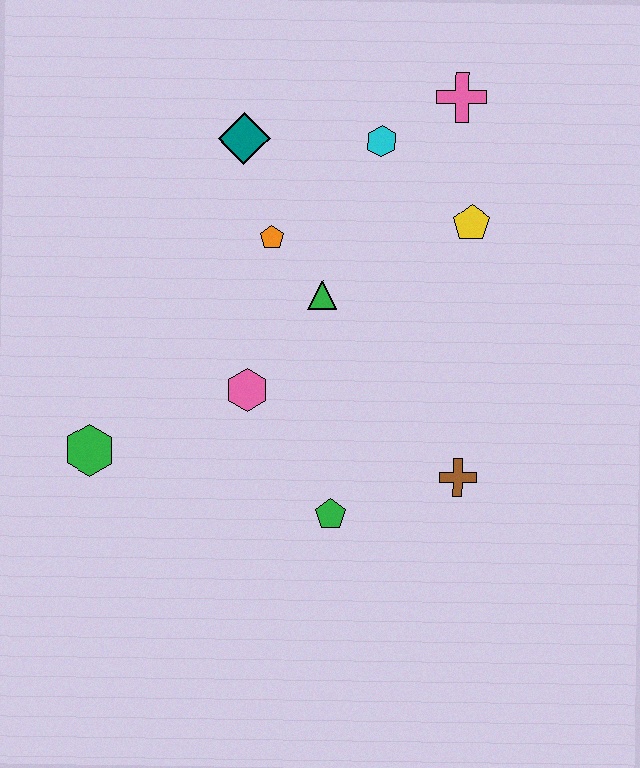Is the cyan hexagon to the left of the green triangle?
No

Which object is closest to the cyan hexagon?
The pink cross is closest to the cyan hexagon.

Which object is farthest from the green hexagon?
The pink cross is farthest from the green hexagon.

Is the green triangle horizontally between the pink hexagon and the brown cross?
Yes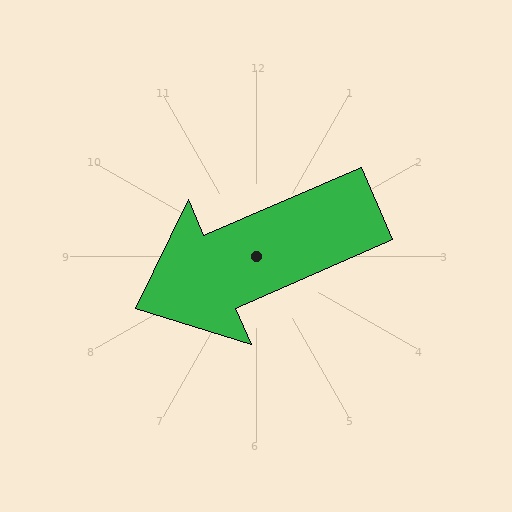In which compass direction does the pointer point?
Southwest.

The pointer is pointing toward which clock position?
Roughly 8 o'clock.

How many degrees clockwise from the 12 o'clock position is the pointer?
Approximately 246 degrees.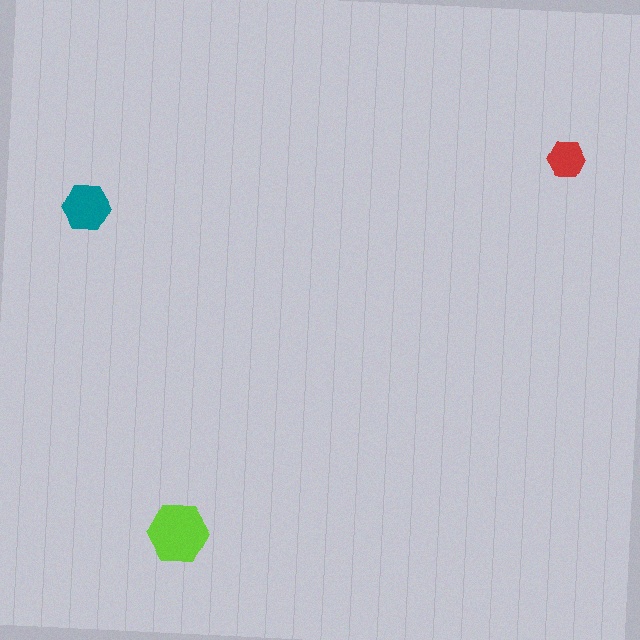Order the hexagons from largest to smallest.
the lime one, the teal one, the red one.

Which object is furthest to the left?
The teal hexagon is leftmost.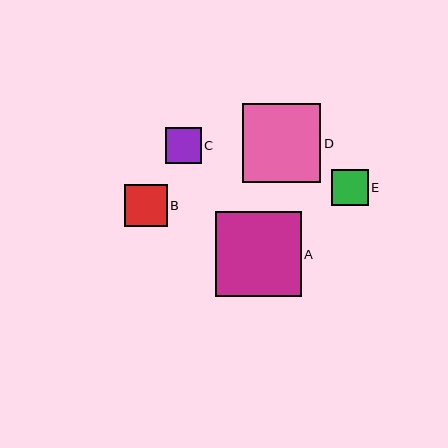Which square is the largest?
Square A is the largest with a size of approximately 85 pixels.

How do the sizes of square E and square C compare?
Square E and square C are approximately the same size.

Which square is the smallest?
Square C is the smallest with a size of approximately 36 pixels.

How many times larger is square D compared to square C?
Square D is approximately 2.2 times the size of square C.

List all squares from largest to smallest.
From largest to smallest: A, D, B, E, C.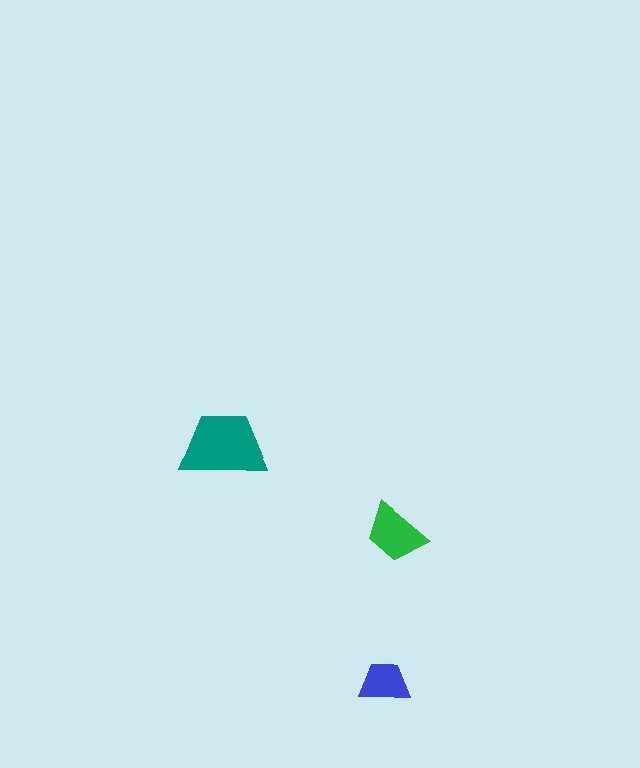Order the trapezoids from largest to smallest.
the teal one, the green one, the blue one.